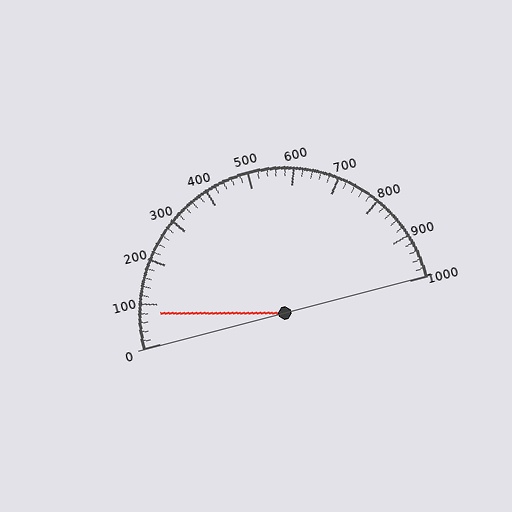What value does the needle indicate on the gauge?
The needle indicates approximately 80.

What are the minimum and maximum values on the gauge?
The gauge ranges from 0 to 1000.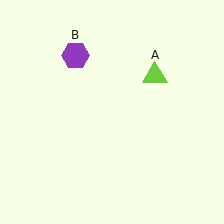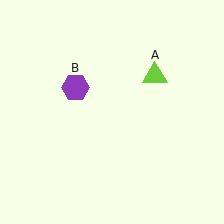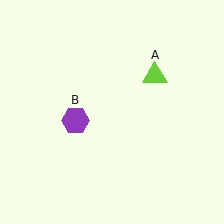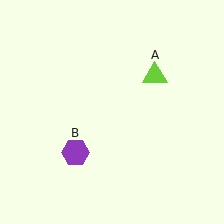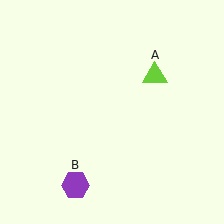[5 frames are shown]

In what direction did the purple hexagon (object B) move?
The purple hexagon (object B) moved down.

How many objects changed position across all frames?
1 object changed position: purple hexagon (object B).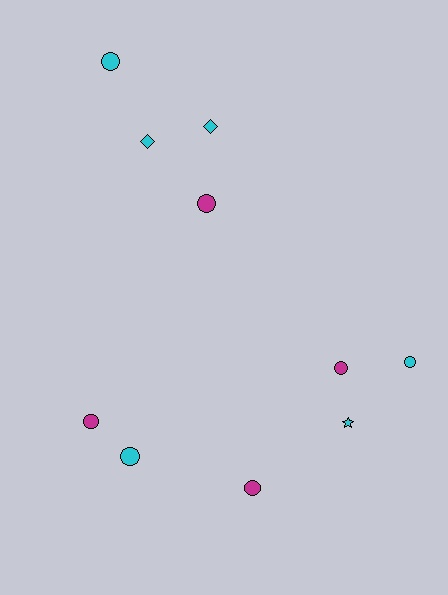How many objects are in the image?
There are 10 objects.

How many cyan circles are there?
There are 3 cyan circles.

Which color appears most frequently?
Cyan, with 6 objects.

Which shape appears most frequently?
Circle, with 7 objects.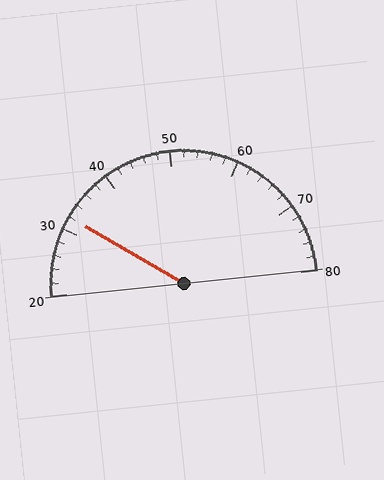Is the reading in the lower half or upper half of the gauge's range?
The reading is in the lower half of the range (20 to 80).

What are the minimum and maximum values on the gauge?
The gauge ranges from 20 to 80.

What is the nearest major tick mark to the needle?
The nearest major tick mark is 30.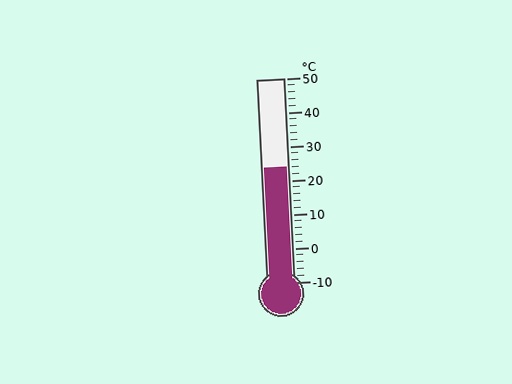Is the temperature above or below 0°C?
The temperature is above 0°C.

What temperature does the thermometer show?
The thermometer shows approximately 24°C.